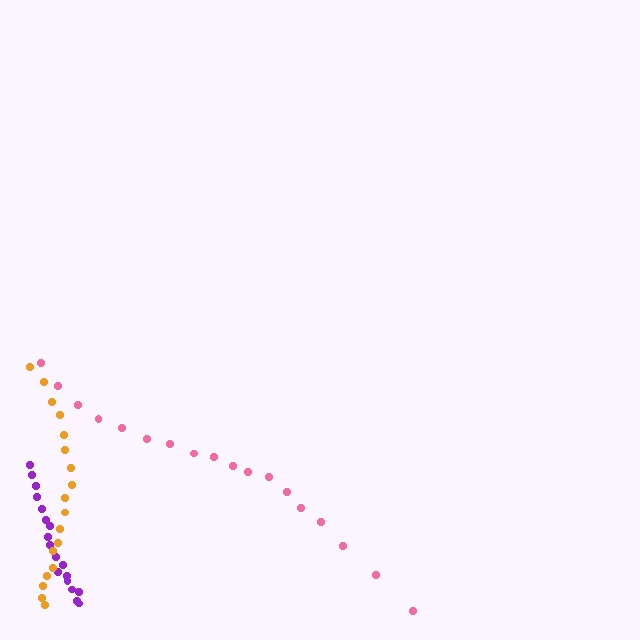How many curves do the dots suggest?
There are 3 distinct paths.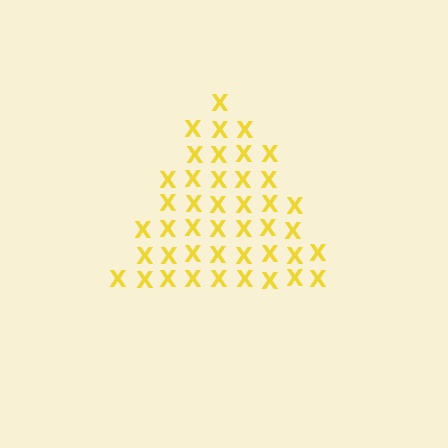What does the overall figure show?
The overall figure shows a triangle.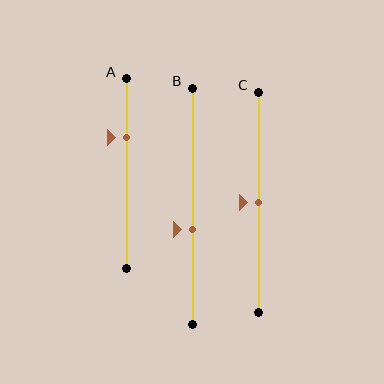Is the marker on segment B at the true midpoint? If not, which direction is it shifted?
No, the marker on segment B is shifted downward by about 10% of the segment length.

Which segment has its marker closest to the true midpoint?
Segment C has its marker closest to the true midpoint.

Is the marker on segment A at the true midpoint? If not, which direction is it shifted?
No, the marker on segment A is shifted upward by about 19% of the segment length.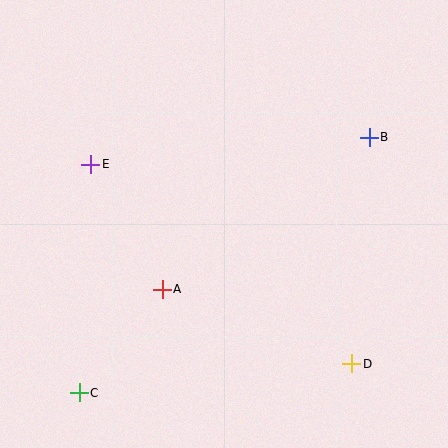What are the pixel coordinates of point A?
Point A is at (162, 289).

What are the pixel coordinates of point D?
Point D is at (352, 364).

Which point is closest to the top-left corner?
Point E is closest to the top-left corner.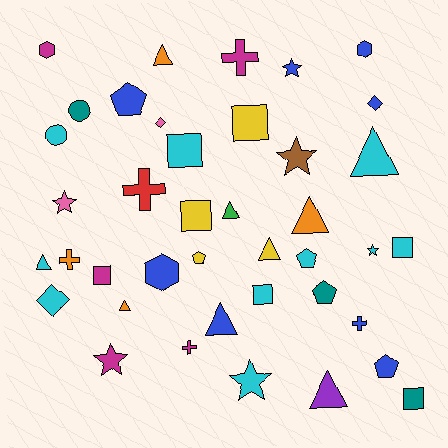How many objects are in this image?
There are 40 objects.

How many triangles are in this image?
There are 9 triangles.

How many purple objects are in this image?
There is 1 purple object.